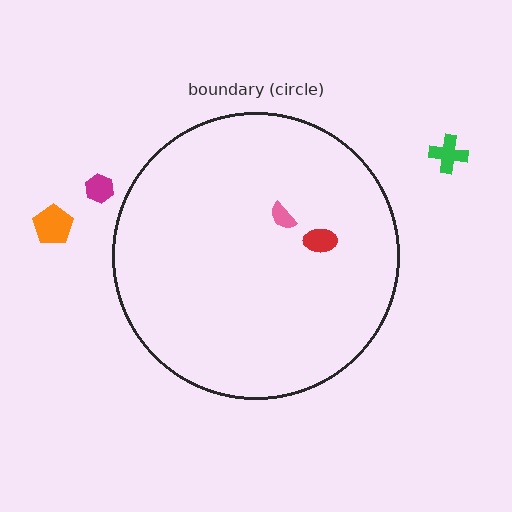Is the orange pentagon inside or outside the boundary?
Outside.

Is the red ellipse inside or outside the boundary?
Inside.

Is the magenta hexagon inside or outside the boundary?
Outside.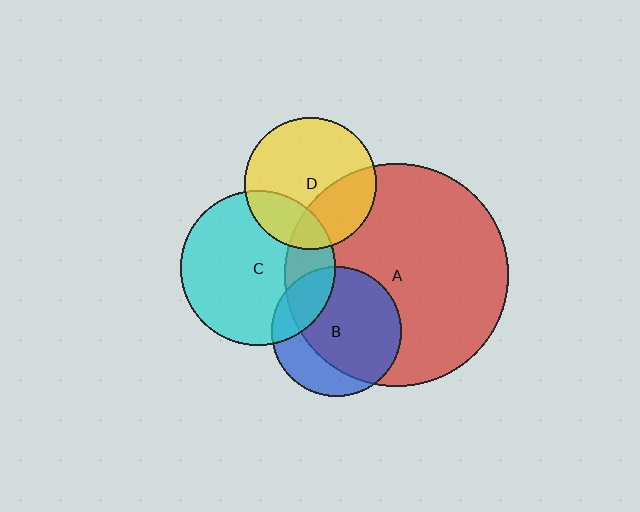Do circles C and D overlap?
Yes.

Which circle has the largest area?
Circle A (red).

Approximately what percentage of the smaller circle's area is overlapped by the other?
Approximately 20%.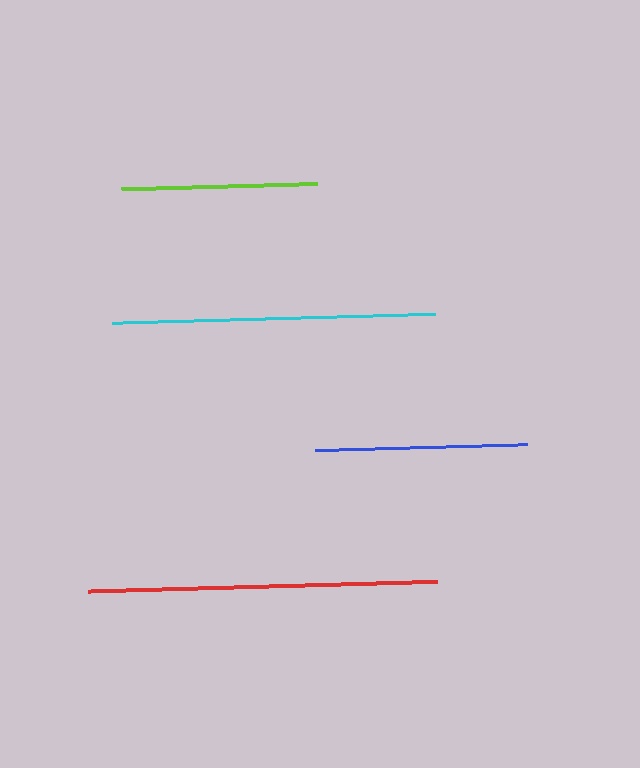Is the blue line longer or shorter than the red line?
The red line is longer than the blue line.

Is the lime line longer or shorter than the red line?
The red line is longer than the lime line.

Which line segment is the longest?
The red line is the longest at approximately 349 pixels.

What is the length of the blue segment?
The blue segment is approximately 212 pixels long.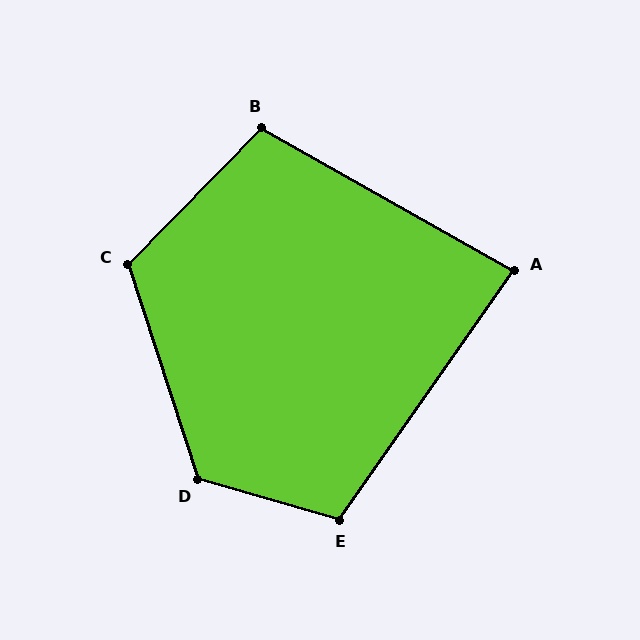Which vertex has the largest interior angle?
D, at approximately 124 degrees.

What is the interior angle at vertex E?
Approximately 109 degrees (obtuse).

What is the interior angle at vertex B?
Approximately 105 degrees (obtuse).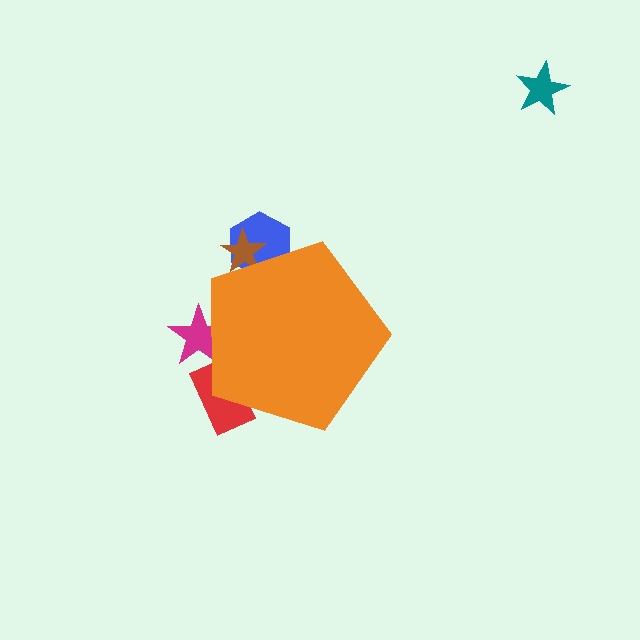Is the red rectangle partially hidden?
Yes, the red rectangle is partially hidden behind the orange pentagon.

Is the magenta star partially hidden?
Yes, the magenta star is partially hidden behind the orange pentagon.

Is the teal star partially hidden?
No, the teal star is fully visible.